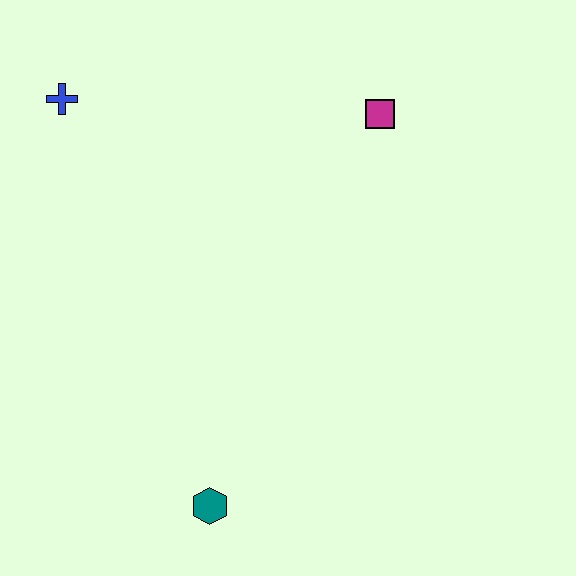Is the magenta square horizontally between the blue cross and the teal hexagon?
No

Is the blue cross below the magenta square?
No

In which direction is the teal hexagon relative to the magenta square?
The teal hexagon is below the magenta square.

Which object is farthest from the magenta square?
The teal hexagon is farthest from the magenta square.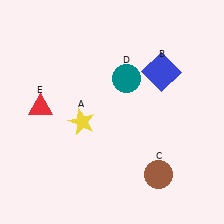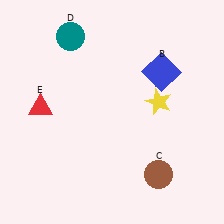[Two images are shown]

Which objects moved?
The objects that moved are: the yellow star (A), the teal circle (D).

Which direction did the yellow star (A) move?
The yellow star (A) moved right.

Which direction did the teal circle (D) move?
The teal circle (D) moved left.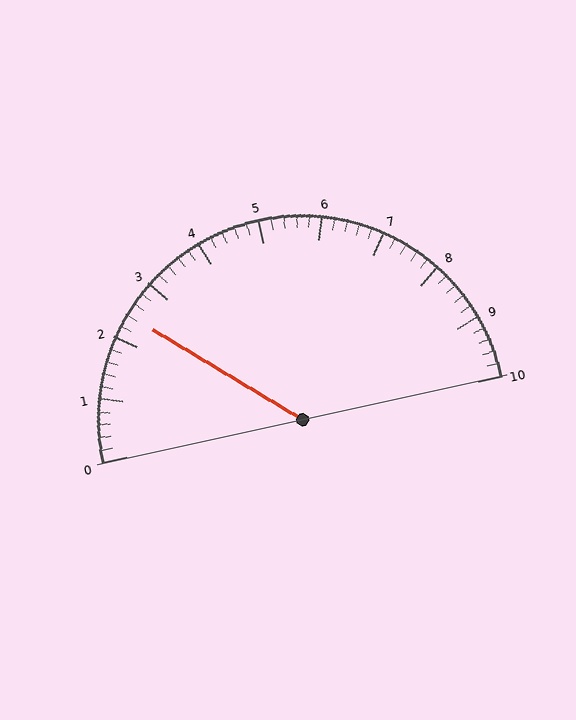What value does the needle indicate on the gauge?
The needle indicates approximately 2.4.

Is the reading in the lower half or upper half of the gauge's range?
The reading is in the lower half of the range (0 to 10).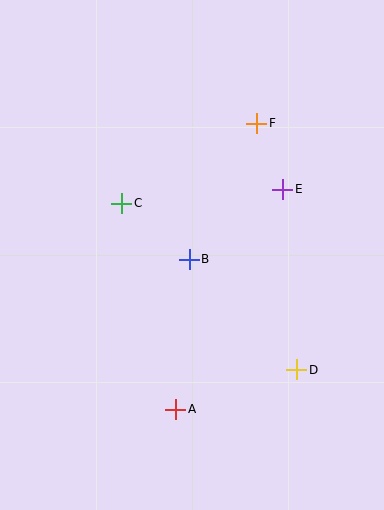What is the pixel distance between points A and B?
The distance between A and B is 151 pixels.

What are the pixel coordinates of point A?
Point A is at (176, 409).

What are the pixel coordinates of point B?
Point B is at (189, 259).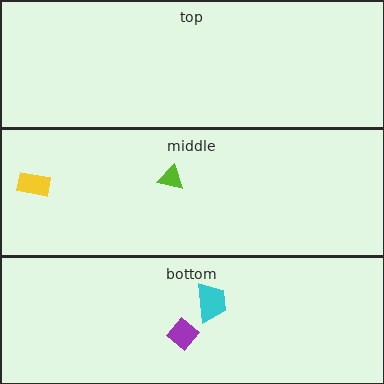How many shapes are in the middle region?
2.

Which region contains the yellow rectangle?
The middle region.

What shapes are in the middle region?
The lime triangle, the yellow rectangle.